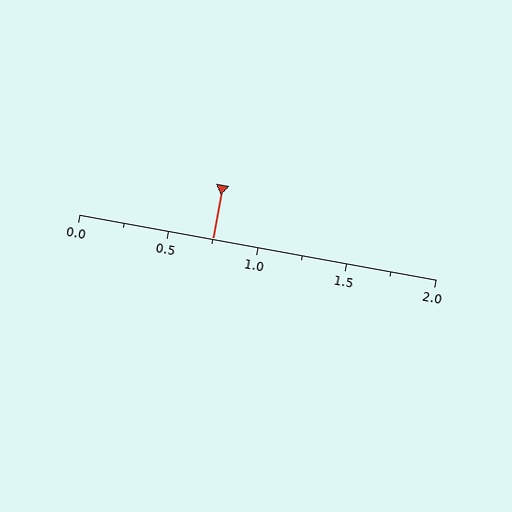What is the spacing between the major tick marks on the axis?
The major ticks are spaced 0.5 apart.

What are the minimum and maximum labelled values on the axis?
The axis runs from 0.0 to 2.0.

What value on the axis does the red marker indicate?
The marker indicates approximately 0.75.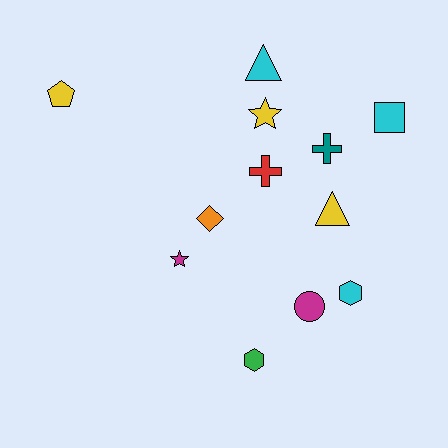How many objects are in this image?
There are 12 objects.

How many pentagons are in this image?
There is 1 pentagon.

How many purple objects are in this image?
There are no purple objects.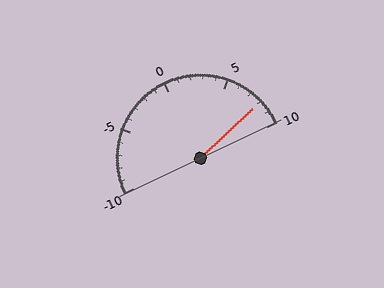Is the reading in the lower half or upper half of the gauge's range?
The reading is in the upper half of the range (-10 to 10).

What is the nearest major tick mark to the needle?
The nearest major tick mark is 10.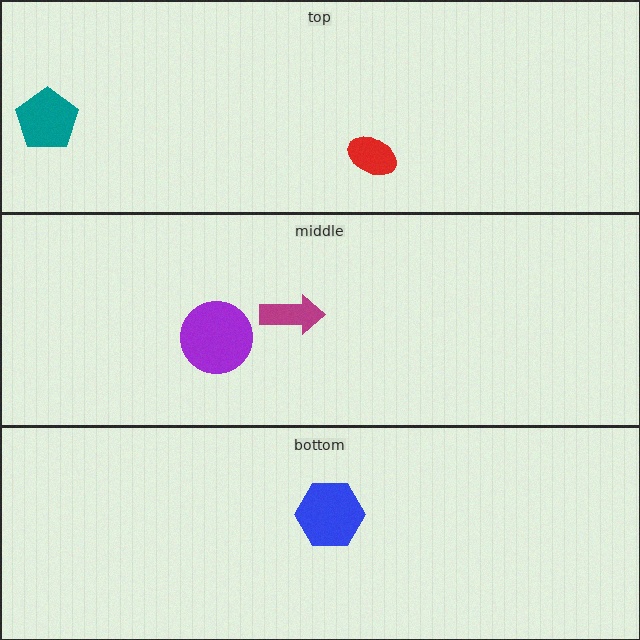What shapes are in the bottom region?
The blue hexagon.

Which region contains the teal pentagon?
The top region.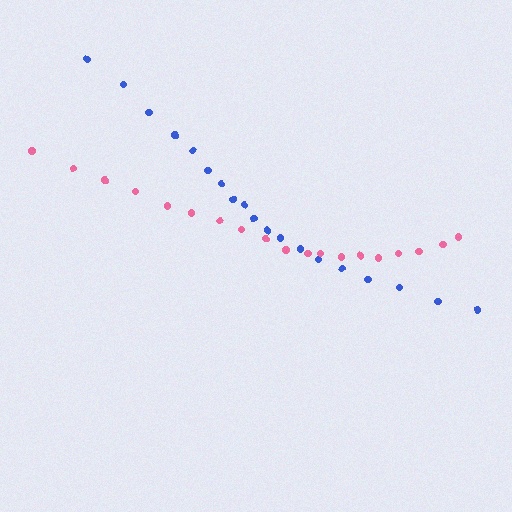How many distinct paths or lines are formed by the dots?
There are 2 distinct paths.